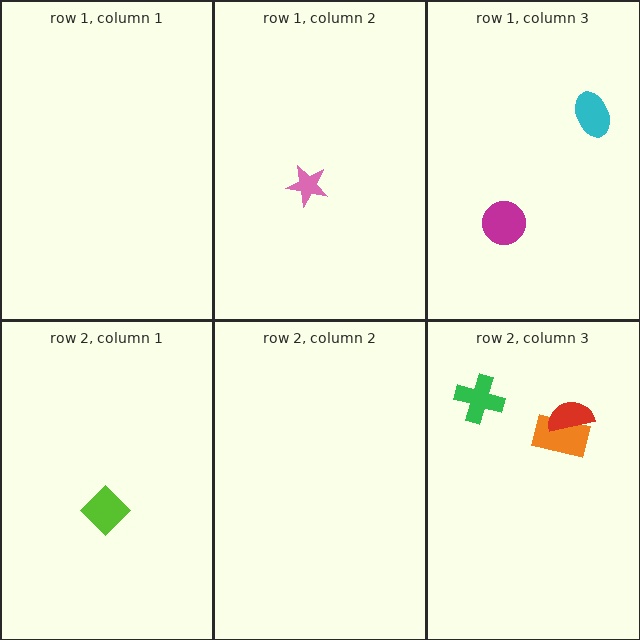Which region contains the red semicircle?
The row 2, column 3 region.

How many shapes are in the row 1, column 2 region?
1.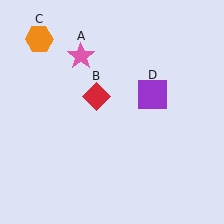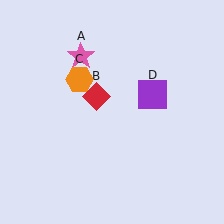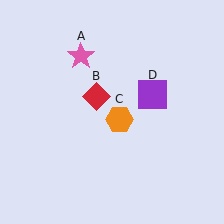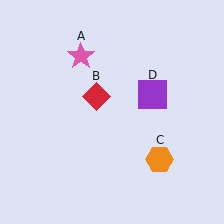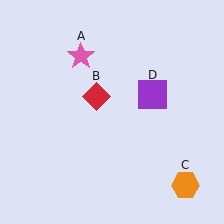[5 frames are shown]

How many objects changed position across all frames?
1 object changed position: orange hexagon (object C).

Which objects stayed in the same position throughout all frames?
Pink star (object A) and red diamond (object B) and purple square (object D) remained stationary.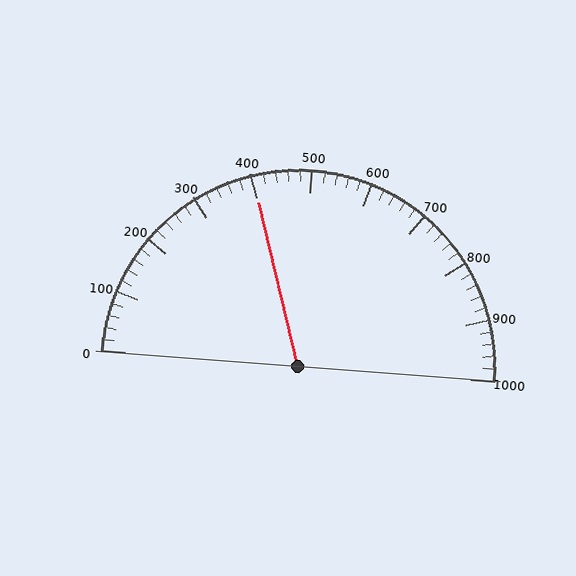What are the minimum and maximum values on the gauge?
The gauge ranges from 0 to 1000.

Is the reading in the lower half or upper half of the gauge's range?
The reading is in the lower half of the range (0 to 1000).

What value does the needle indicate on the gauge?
The needle indicates approximately 400.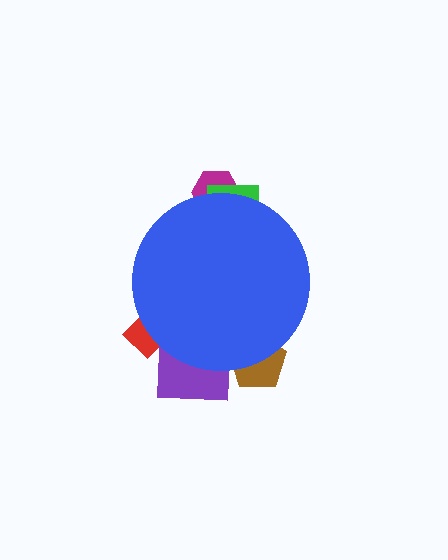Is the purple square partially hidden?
Yes, the purple square is partially hidden behind the blue circle.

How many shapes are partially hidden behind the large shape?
5 shapes are partially hidden.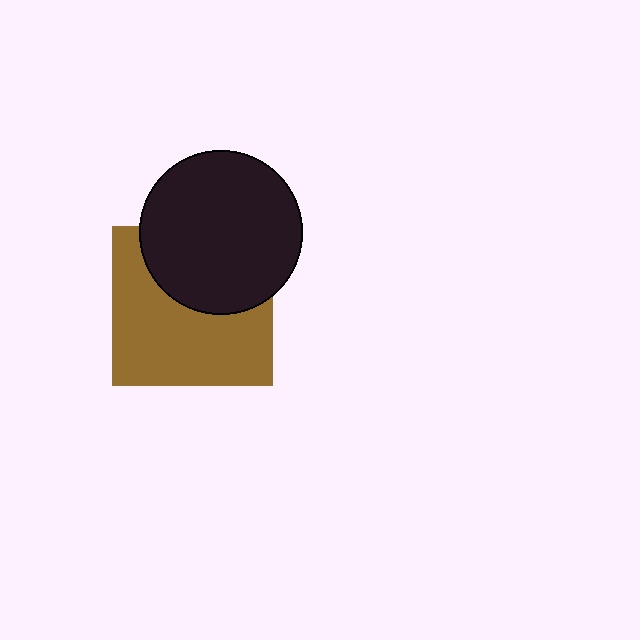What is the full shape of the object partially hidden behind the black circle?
The partially hidden object is a brown square.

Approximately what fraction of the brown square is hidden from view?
Roughly 40% of the brown square is hidden behind the black circle.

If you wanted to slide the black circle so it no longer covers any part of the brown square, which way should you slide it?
Slide it up — that is the most direct way to separate the two shapes.